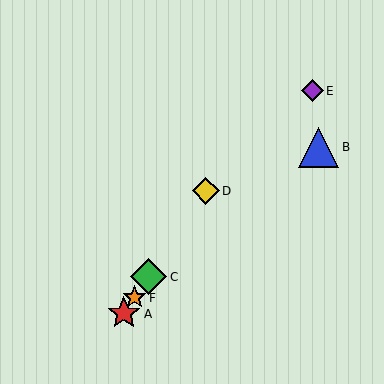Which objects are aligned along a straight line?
Objects A, C, D, F are aligned along a straight line.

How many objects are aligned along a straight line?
4 objects (A, C, D, F) are aligned along a straight line.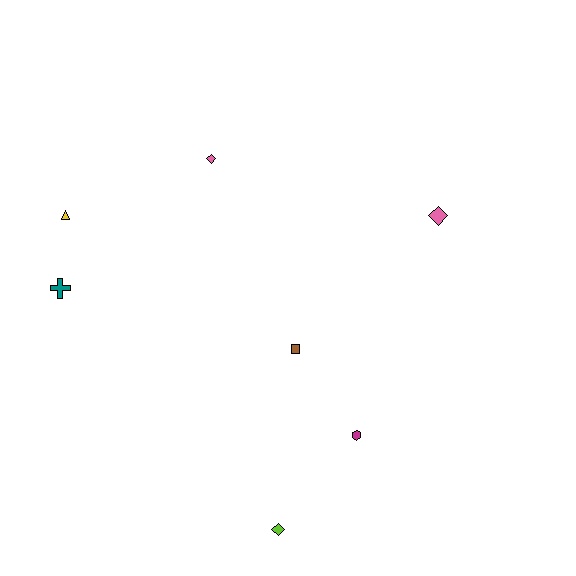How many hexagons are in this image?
There is 1 hexagon.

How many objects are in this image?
There are 7 objects.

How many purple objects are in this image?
There are no purple objects.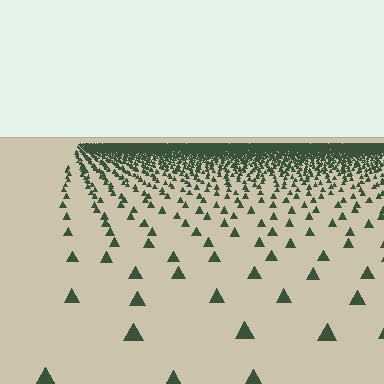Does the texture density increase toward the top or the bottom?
Density increases toward the top.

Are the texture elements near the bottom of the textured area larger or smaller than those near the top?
Larger. Near the bottom, elements are closer to the viewer and appear at a bigger on-screen size.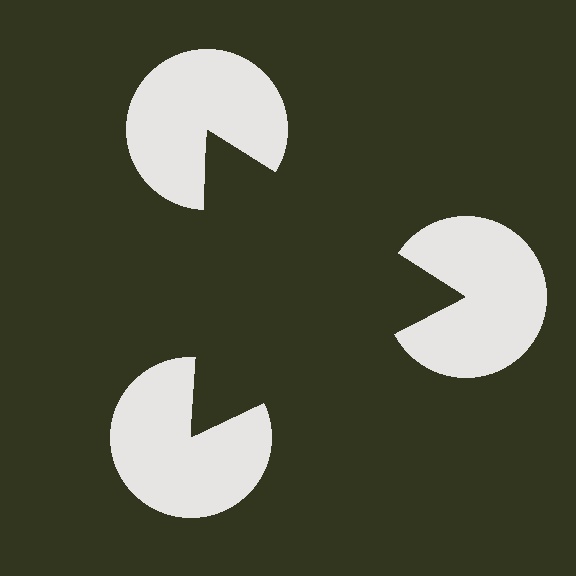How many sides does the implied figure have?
3 sides.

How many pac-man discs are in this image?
There are 3 — one at each vertex of the illusory triangle.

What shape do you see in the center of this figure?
An illusory triangle — its edges are inferred from the aligned wedge cuts in the pac-man discs, not physically drawn.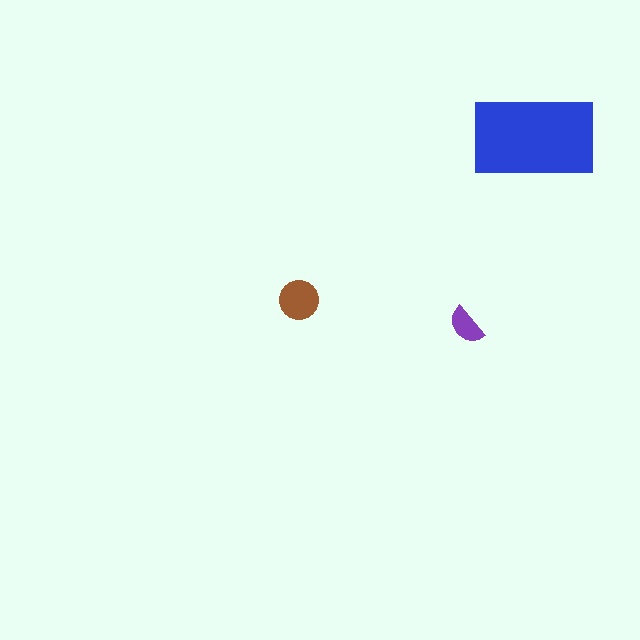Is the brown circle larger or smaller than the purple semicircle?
Larger.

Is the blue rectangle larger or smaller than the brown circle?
Larger.